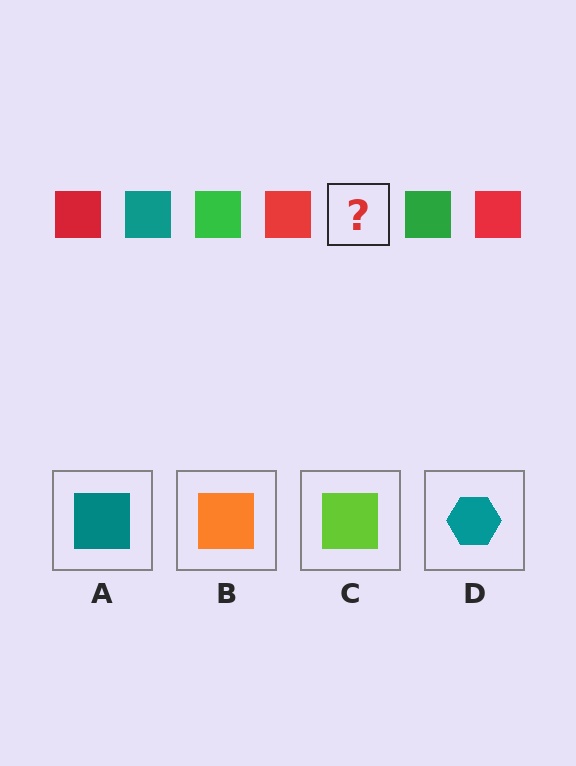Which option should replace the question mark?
Option A.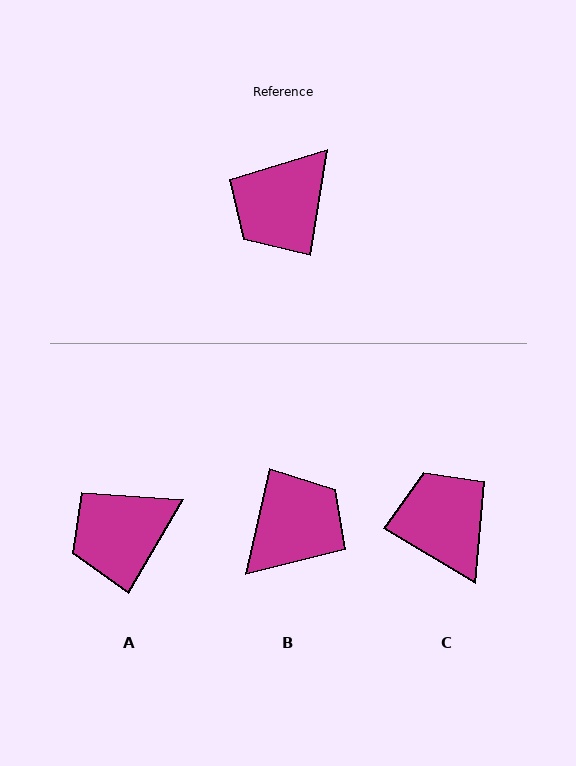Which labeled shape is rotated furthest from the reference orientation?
B, about 176 degrees away.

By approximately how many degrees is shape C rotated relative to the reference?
Approximately 112 degrees clockwise.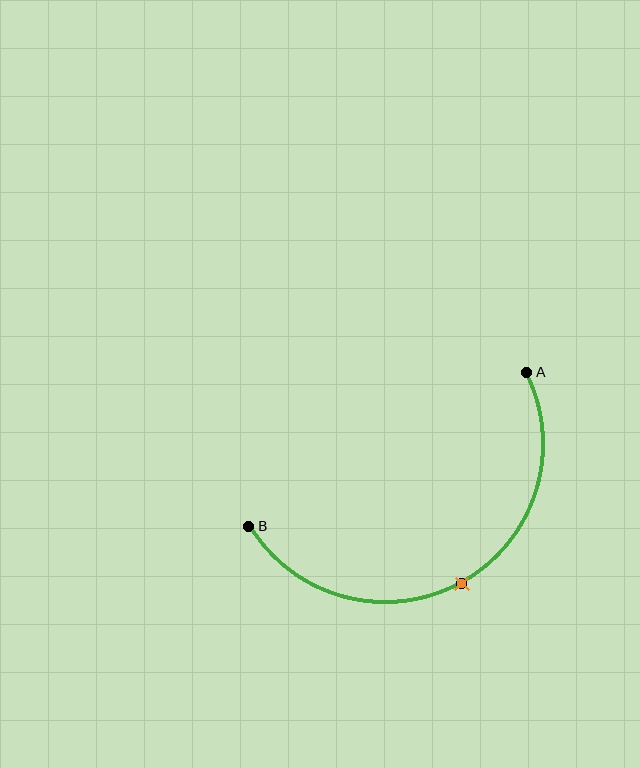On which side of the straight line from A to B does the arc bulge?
The arc bulges below the straight line connecting A and B.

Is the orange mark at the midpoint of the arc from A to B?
Yes. The orange mark lies on the arc at equal arc-length from both A and B — it is the arc midpoint.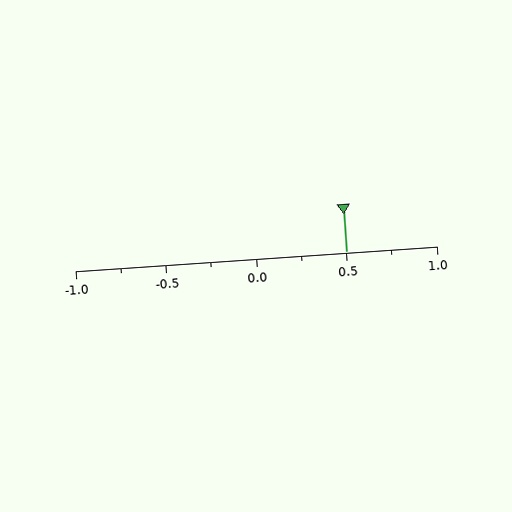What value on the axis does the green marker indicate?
The marker indicates approximately 0.5.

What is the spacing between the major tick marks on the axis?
The major ticks are spaced 0.5 apart.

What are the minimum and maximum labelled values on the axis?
The axis runs from -1.0 to 1.0.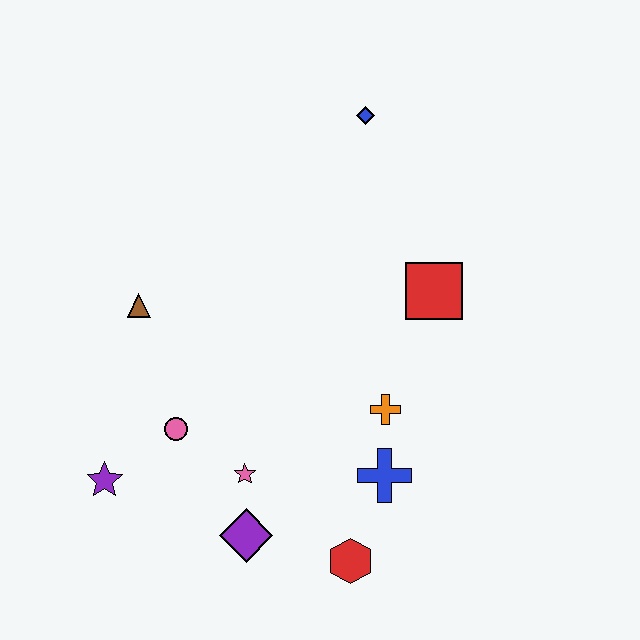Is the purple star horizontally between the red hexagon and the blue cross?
No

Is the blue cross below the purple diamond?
No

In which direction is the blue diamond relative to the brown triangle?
The blue diamond is to the right of the brown triangle.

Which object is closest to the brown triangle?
The pink circle is closest to the brown triangle.